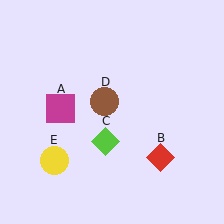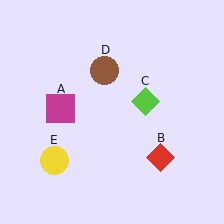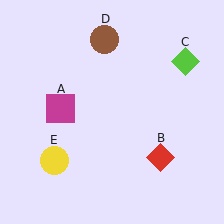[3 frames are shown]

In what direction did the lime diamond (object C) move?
The lime diamond (object C) moved up and to the right.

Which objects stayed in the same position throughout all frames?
Magenta square (object A) and red diamond (object B) and yellow circle (object E) remained stationary.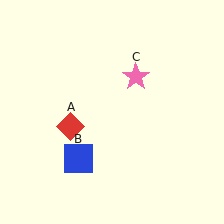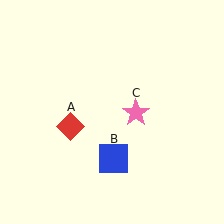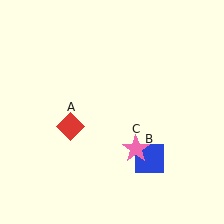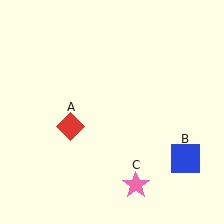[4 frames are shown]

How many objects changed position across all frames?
2 objects changed position: blue square (object B), pink star (object C).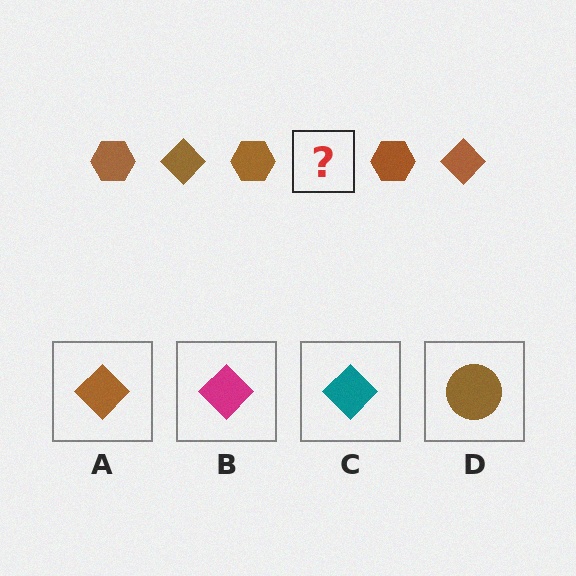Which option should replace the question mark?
Option A.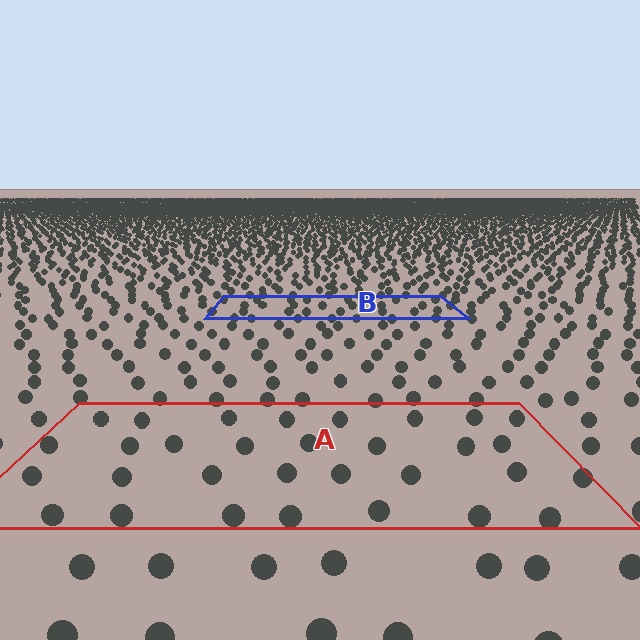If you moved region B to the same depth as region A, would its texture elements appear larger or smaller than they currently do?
They would appear larger. At a closer depth, the same texture elements are projected at a bigger on-screen size.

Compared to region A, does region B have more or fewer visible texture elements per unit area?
Region B has more texture elements per unit area — they are packed more densely because it is farther away.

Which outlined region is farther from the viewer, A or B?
Region B is farther from the viewer — the texture elements inside it appear smaller and more densely packed.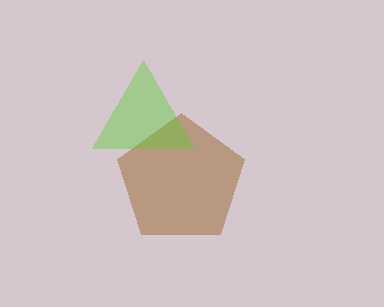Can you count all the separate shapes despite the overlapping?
Yes, there are 2 separate shapes.